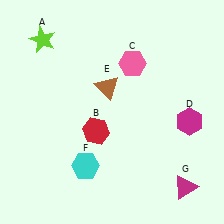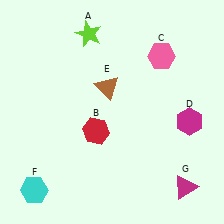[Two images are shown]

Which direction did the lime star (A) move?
The lime star (A) moved right.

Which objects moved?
The objects that moved are: the lime star (A), the pink hexagon (C), the cyan hexagon (F).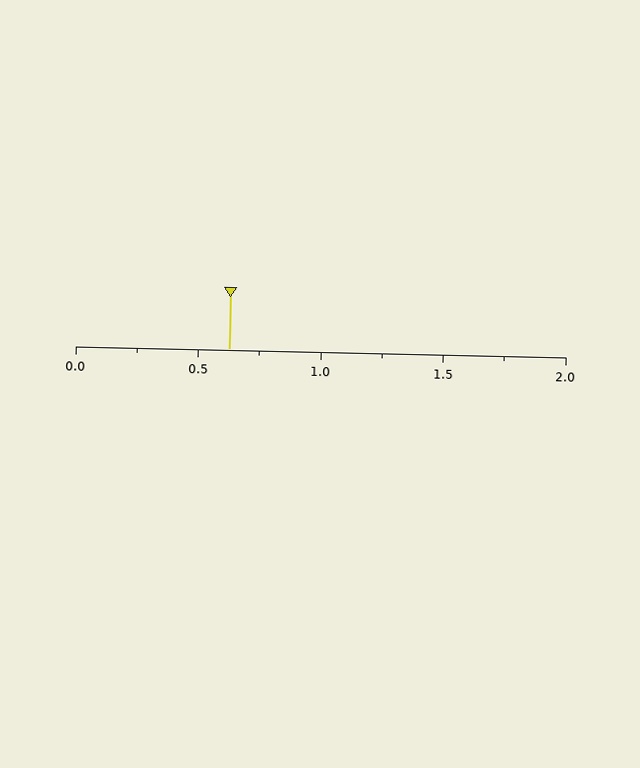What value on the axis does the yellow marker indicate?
The marker indicates approximately 0.62.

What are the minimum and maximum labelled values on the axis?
The axis runs from 0.0 to 2.0.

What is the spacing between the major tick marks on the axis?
The major ticks are spaced 0.5 apart.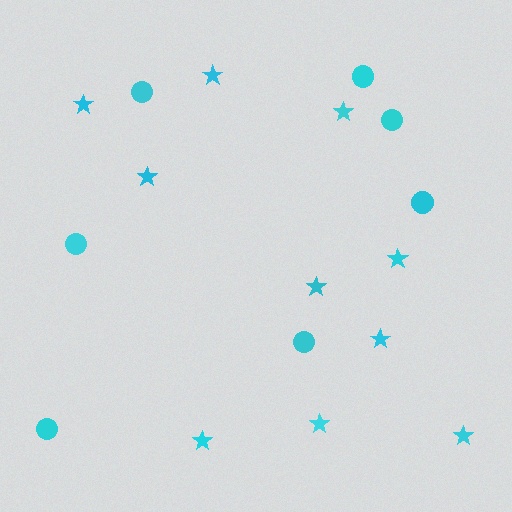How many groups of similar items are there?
There are 2 groups: one group of stars (10) and one group of circles (7).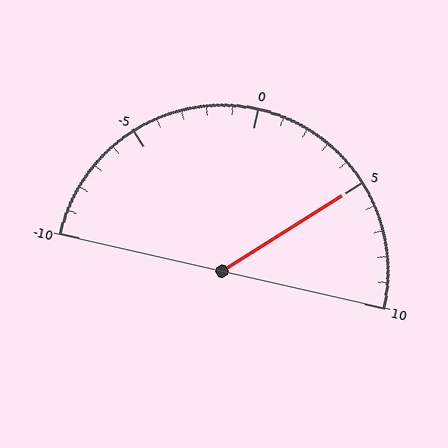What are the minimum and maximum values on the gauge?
The gauge ranges from -10 to 10.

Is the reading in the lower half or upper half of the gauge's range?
The reading is in the upper half of the range (-10 to 10).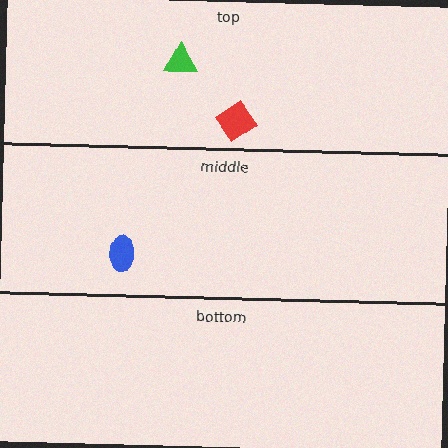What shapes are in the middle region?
The blue ellipse.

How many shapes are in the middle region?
1.